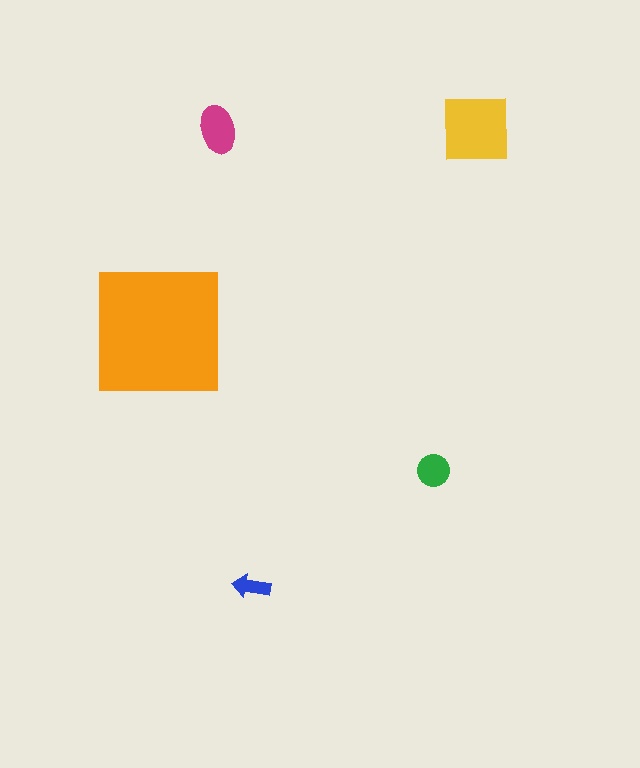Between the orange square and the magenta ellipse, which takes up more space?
The orange square.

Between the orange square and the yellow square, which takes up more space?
The orange square.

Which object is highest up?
The yellow square is topmost.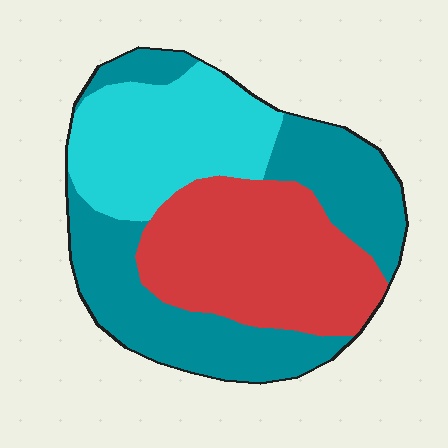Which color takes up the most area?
Teal, at roughly 40%.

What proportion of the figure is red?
Red takes up about one third (1/3) of the figure.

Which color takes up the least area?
Cyan, at roughly 25%.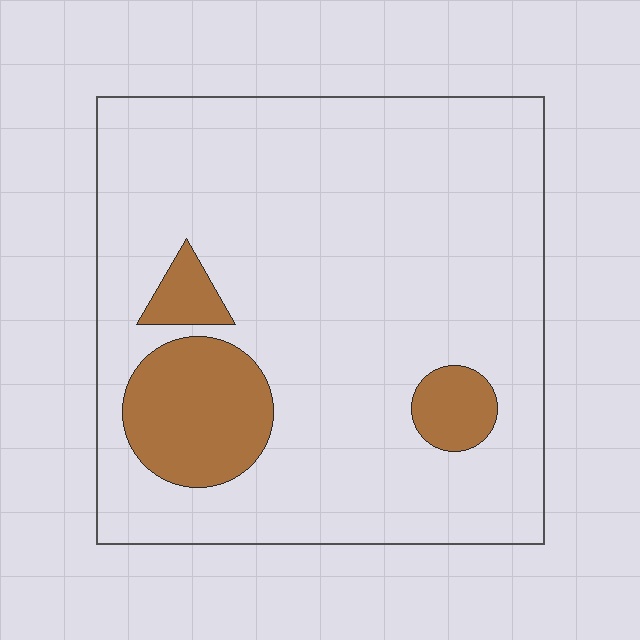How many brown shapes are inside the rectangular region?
3.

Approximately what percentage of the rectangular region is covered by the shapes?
Approximately 15%.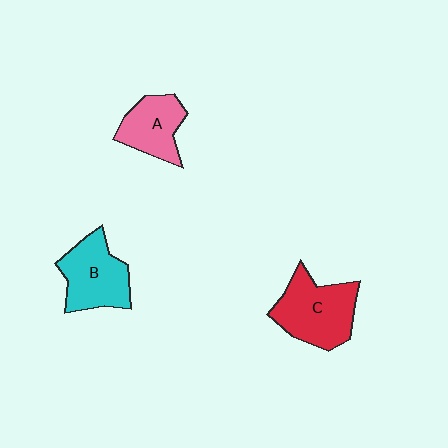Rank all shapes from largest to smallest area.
From largest to smallest: C (red), B (cyan), A (pink).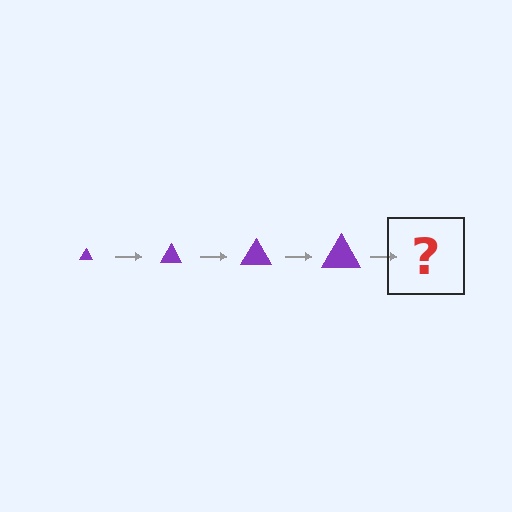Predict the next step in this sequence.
The next step is a purple triangle, larger than the previous one.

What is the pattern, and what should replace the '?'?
The pattern is that the triangle gets progressively larger each step. The '?' should be a purple triangle, larger than the previous one.